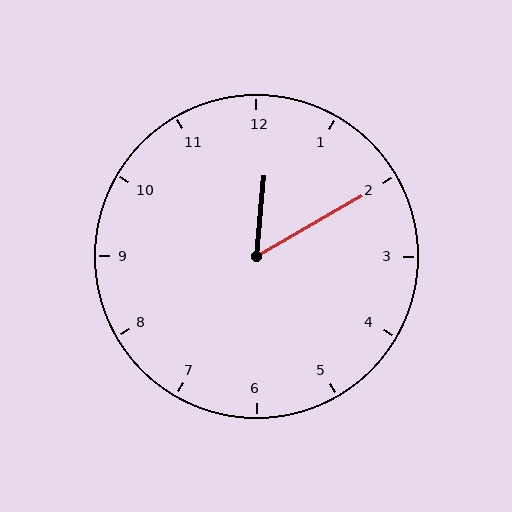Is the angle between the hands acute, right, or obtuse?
It is acute.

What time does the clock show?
12:10.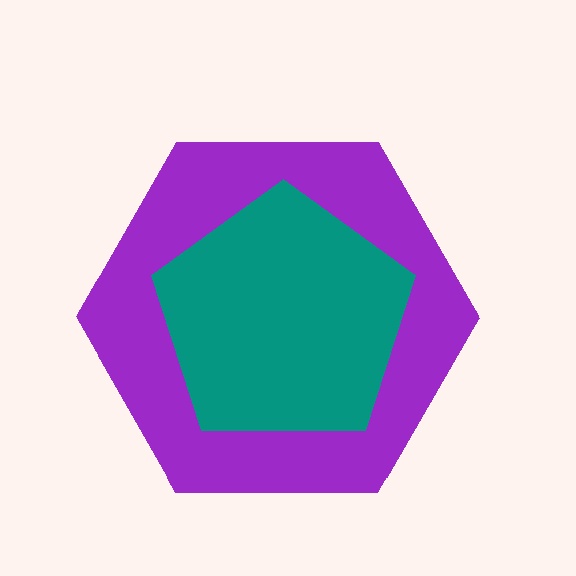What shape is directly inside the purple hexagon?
The teal pentagon.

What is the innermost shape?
The teal pentagon.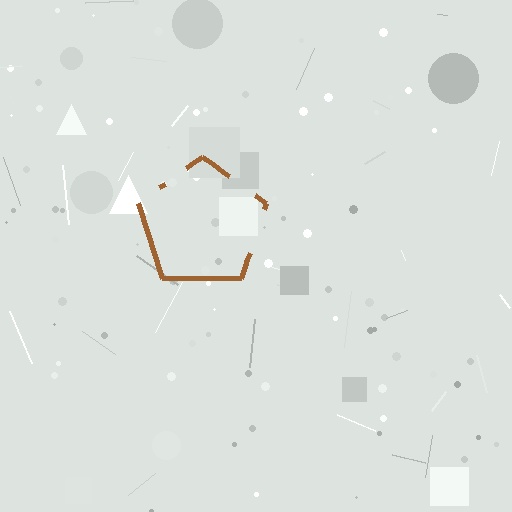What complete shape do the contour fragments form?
The contour fragments form a pentagon.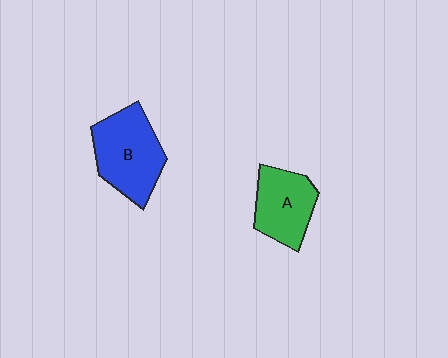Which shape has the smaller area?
Shape A (green).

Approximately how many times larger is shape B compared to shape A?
Approximately 1.3 times.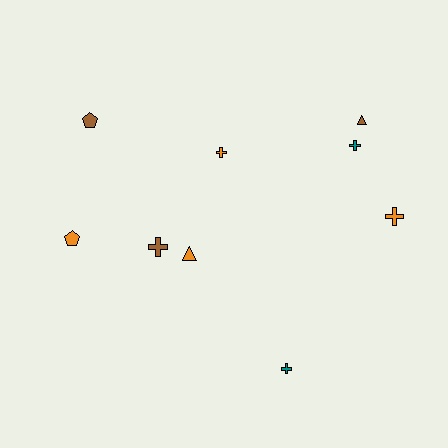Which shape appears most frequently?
Cross, with 5 objects.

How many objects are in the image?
There are 9 objects.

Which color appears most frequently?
Orange, with 4 objects.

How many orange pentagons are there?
There is 1 orange pentagon.